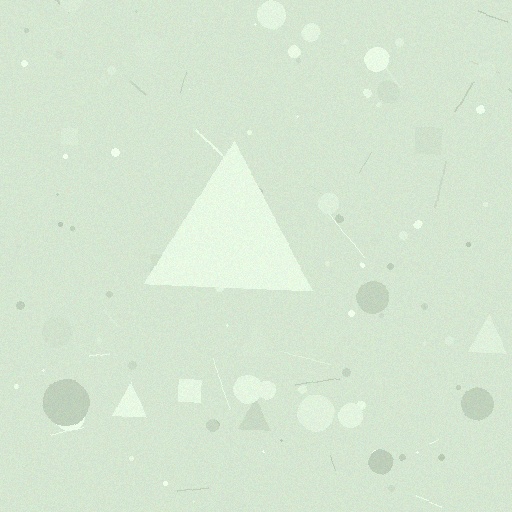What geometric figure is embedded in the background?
A triangle is embedded in the background.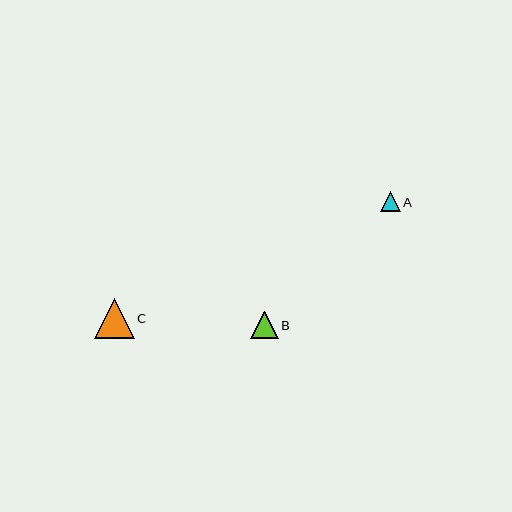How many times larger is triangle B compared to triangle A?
Triangle B is approximately 1.4 times the size of triangle A.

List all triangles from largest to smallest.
From largest to smallest: C, B, A.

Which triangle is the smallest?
Triangle A is the smallest with a size of approximately 20 pixels.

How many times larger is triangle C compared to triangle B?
Triangle C is approximately 1.4 times the size of triangle B.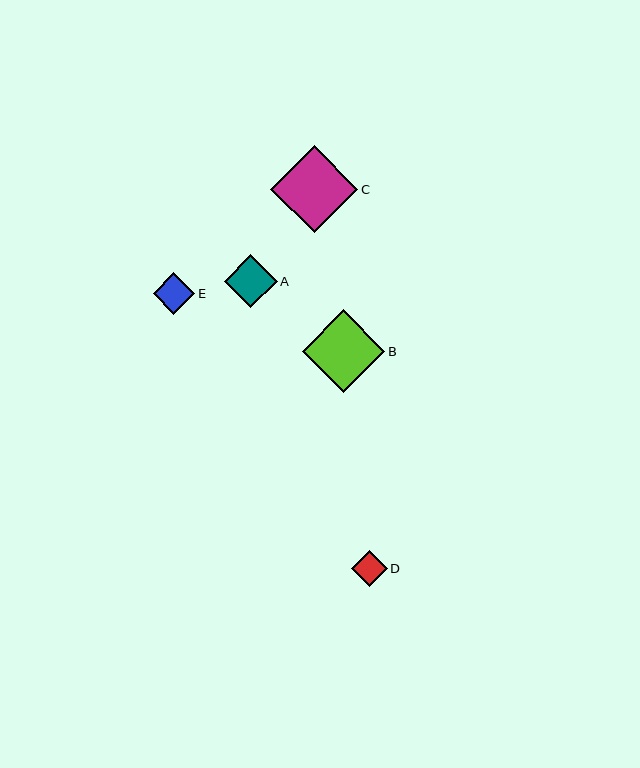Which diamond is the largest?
Diamond C is the largest with a size of approximately 87 pixels.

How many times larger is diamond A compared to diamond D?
Diamond A is approximately 1.5 times the size of diamond D.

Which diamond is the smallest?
Diamond D is the smallest with a size of approximately 35 pixels.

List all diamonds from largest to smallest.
From largest to smallest: C, B, A, E, D.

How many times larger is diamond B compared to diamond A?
Diamond B is approximately 1.6 times the size of diamond A.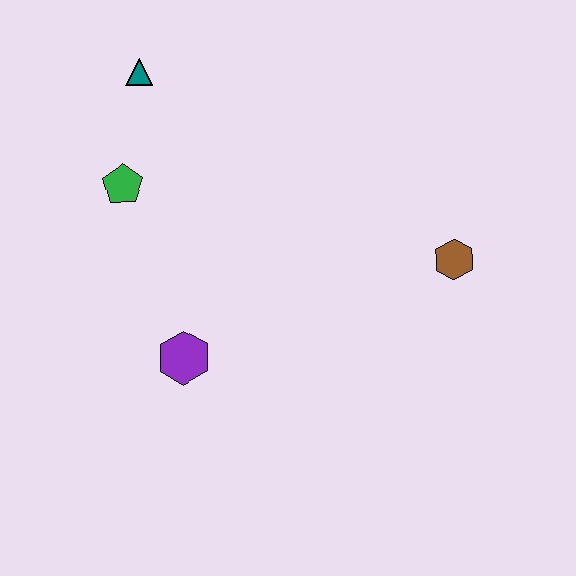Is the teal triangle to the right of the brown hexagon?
No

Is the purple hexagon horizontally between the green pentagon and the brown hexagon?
Yes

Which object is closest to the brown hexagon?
The purple hexagon is closest to the brown hexagon.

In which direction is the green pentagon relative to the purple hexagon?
The green pentagon is above the purple hexagon.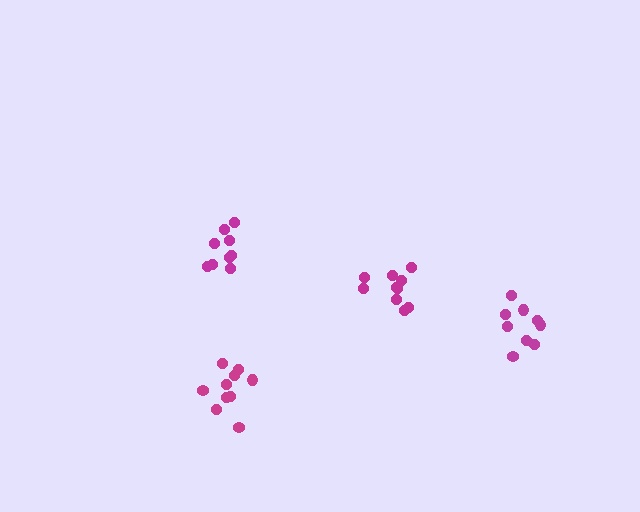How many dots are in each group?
Group 1: 10 dots, Group 2: 10 dots, Group 3: 9 dots, Group 4: 9 dots (38 total).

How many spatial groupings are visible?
There are 4 spatial groupings.